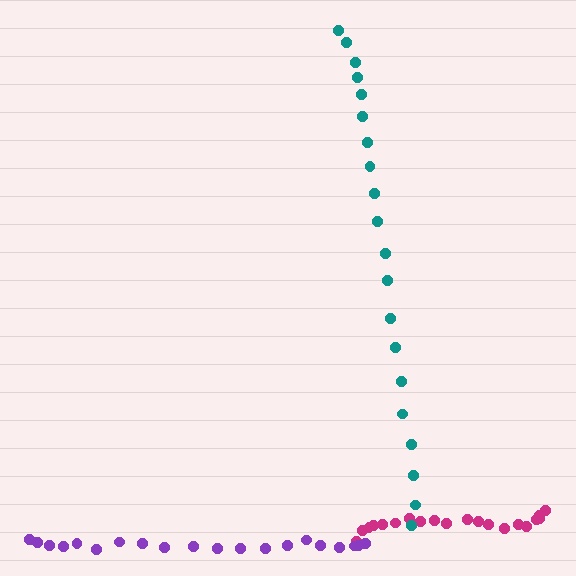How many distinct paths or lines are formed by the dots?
There are 3 distinct paths.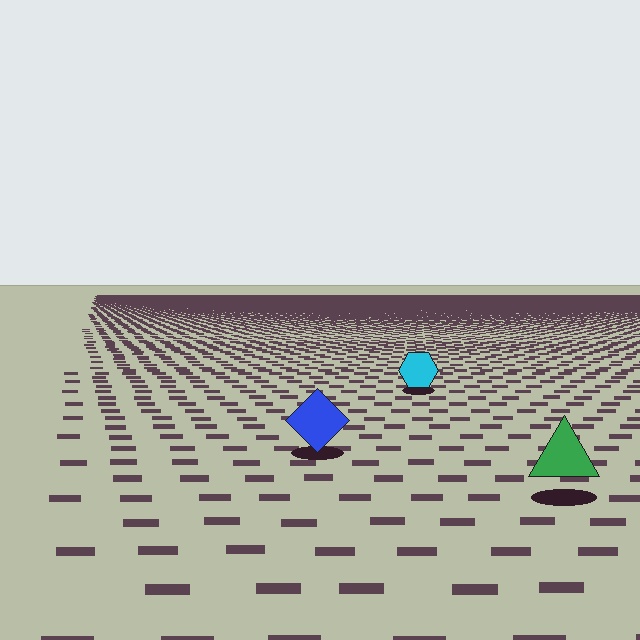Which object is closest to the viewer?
The green triangle is closest. The texture marks near it are larger and more spread out.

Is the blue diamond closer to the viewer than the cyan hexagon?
Yes. The blue diamond is closer — you can tell from the texture gradient: the ground texture is coarser near it.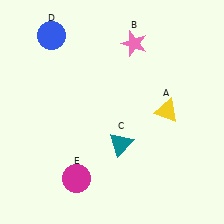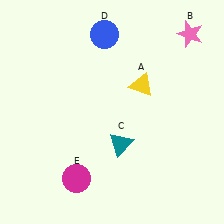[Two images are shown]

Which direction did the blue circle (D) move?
The blue circle (D) moved right.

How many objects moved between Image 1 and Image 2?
3 objects moved between the two images.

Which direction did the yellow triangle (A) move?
The yellow triangle (A) moved up.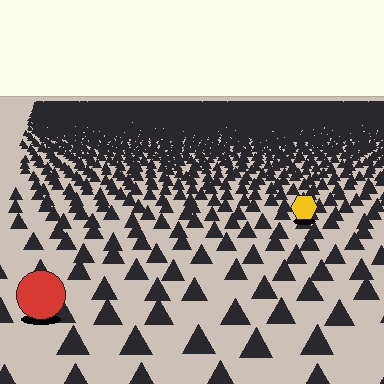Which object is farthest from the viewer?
The yellow hexagon is farthest from the viewer. It appears smaller and the ground texture around it is denser.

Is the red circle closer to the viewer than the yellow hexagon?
Yes. The red circle is closer — you can tell from the texture gradient: the ground texture is coarser near it.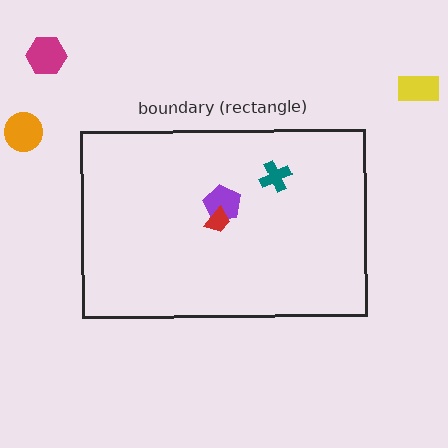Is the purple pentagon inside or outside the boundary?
Inside.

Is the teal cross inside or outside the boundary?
Inside.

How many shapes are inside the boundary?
3 inside, 3 outside.